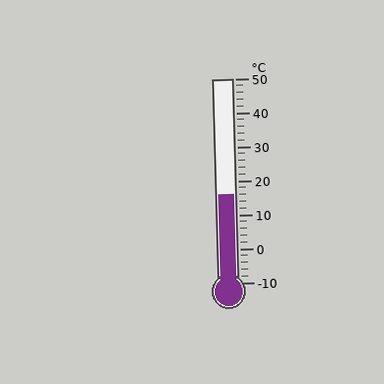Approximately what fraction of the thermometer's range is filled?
The thermometer is filled to approximately 45% of its range.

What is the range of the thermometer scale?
The thermometer scale ranges from -10°C to 50°C.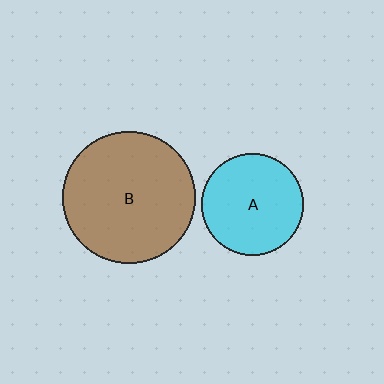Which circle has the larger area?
Circle B (brown).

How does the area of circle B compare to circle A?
Approximately 1.7 times.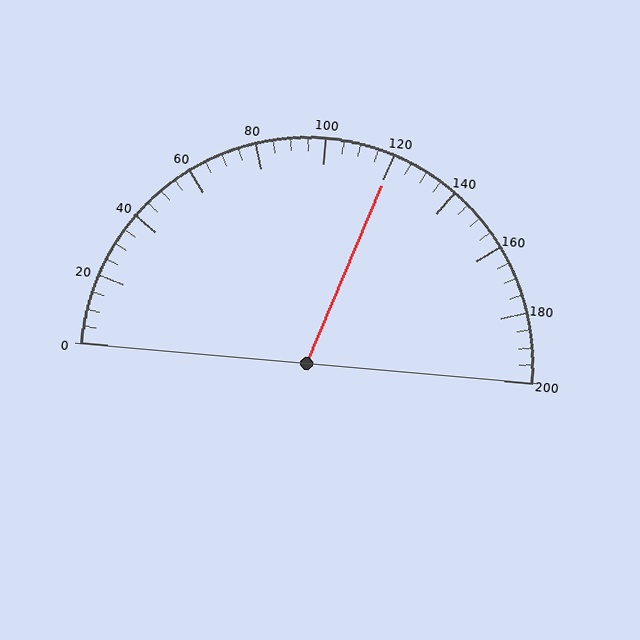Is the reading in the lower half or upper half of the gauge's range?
The reading is in the upper half of the range (0 to 200).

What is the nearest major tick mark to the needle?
The nearest major tick mark is 120.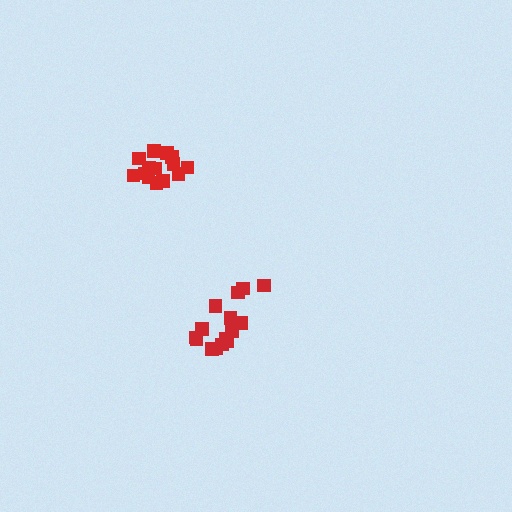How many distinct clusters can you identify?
There are 2 distinct clusters.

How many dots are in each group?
Group 1: 14 dots, Group 2: 16 dots (30 total).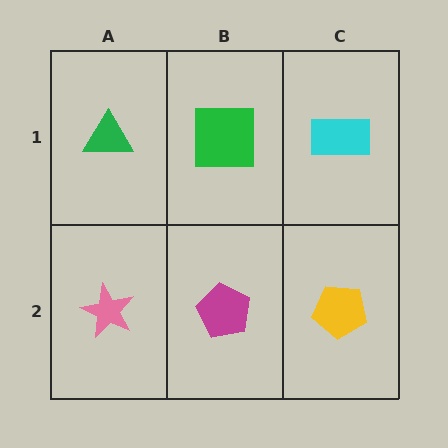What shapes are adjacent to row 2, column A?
A green triangle (row 1, column A), a magenta pentagon (row 2, column B).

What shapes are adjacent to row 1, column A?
A pink star (row 2, column A), a green square (row 1, column B).